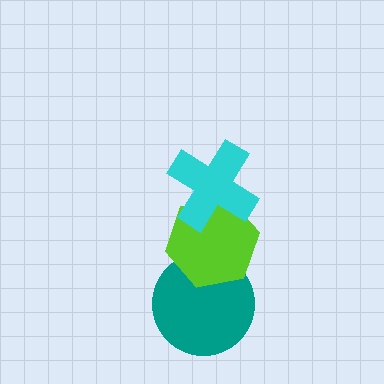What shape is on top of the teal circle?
The lime hexagon is on top of the teal circle.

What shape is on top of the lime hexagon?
The cyan cross is on top of the lime hexagon.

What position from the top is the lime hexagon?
The lime hexagon is 2nd from the top.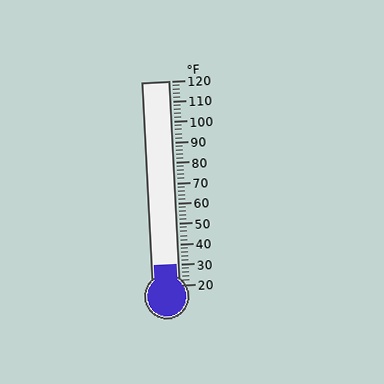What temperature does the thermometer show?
The thermometer shows approximately 30°F.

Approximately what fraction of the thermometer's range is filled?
The thermometer is filled to approximately 10% of its range.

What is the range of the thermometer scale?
The thermometer scale ranges from 20°F to 120°F.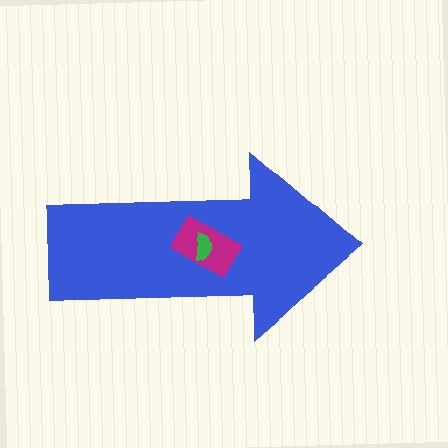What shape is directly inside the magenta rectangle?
The green semicircle.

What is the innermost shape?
The green semicircle.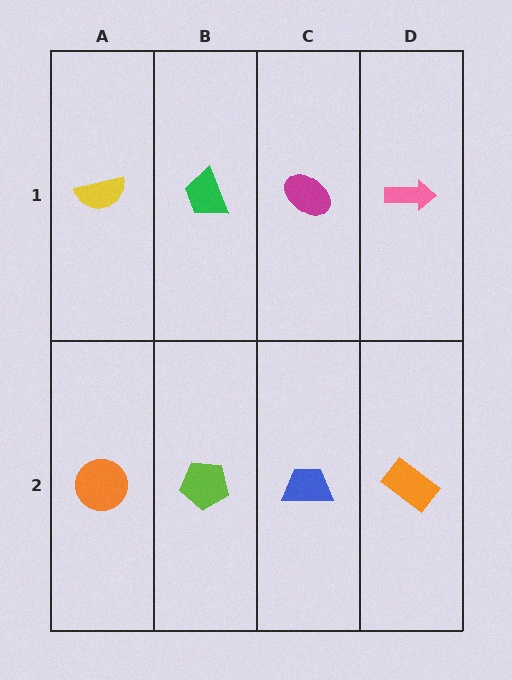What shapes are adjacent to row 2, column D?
A pink arrow (row 1, column D), a blue trapezoid (row 2, column C).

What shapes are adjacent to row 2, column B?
A green trapezoid (row 1, column B), an orange circle (row 2, column A), a blue trapezoid (row 2, column C).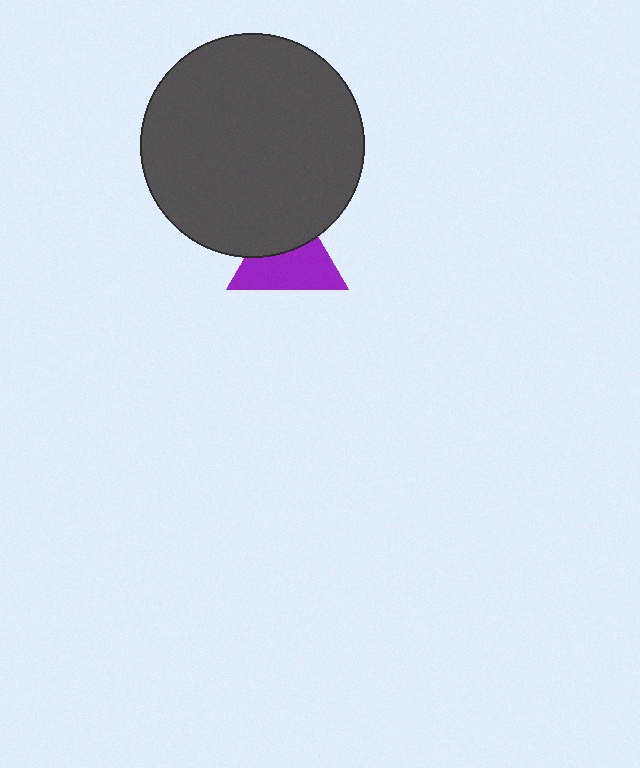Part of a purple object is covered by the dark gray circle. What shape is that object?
It is a triangle.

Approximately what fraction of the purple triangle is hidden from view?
Roughly 40% of the purple triangle is hidden behind the dark gray circle.